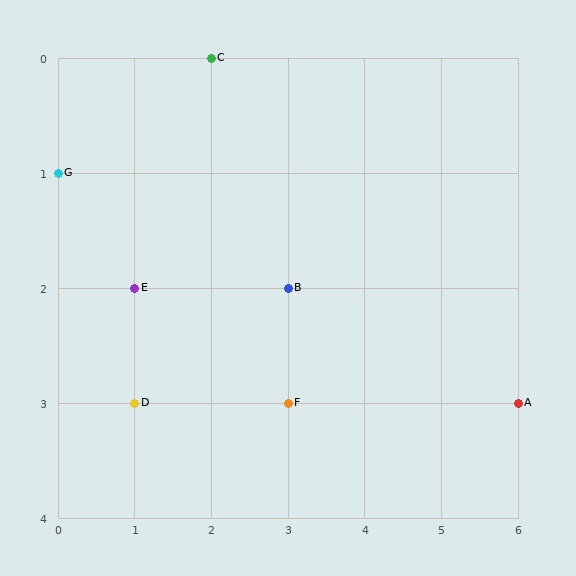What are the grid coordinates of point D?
Point D is at grid coordinates (1, 3).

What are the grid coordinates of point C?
Point C is at grid coordinates (2, 0).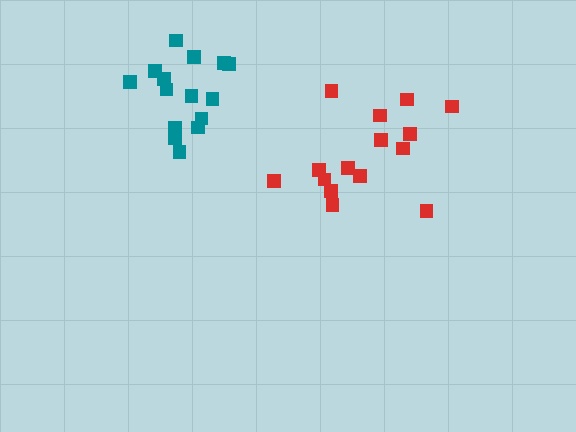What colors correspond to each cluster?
The clusters are colored: teal, red.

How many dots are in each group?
Group 1: 15 dots, Group 2: 15 dots (30 total).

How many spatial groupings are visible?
There are 2 spatial groupings.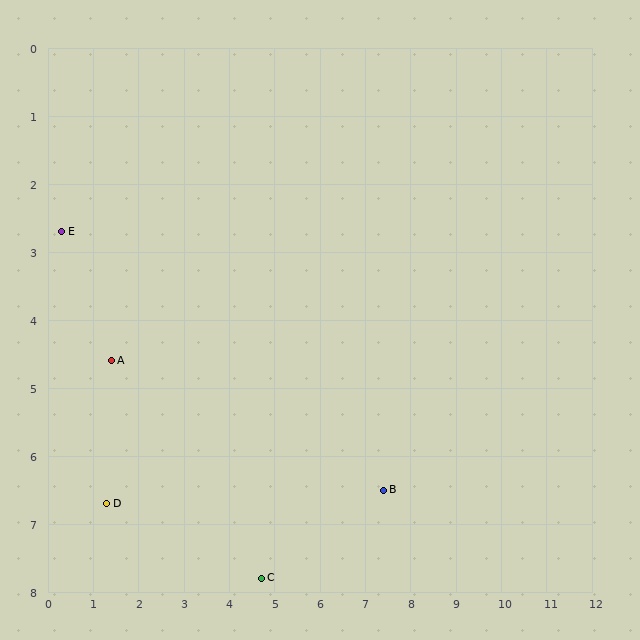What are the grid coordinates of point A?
Point A is at approximately (1.4, 4.6).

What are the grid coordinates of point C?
Point C is at approximately (4.7, 7.8).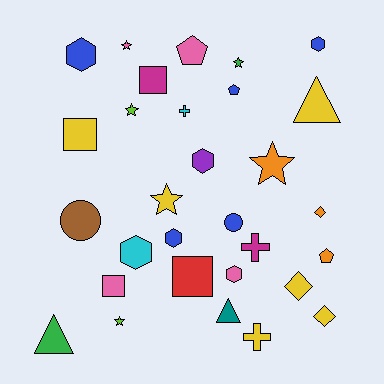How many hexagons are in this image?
There are 6 hexagons.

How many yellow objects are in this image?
There are 6 yellow objects.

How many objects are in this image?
There are 30 objects.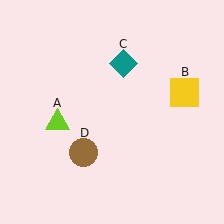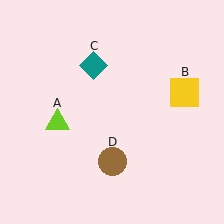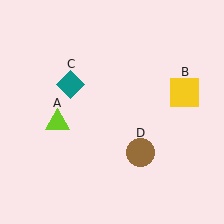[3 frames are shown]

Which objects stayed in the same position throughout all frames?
Lime triangle (object A) and yellow square (object B) remained stationary.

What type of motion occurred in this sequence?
The teal diamond (object C), brown circle (object D) rotated counterclockwise around the center of the scene.